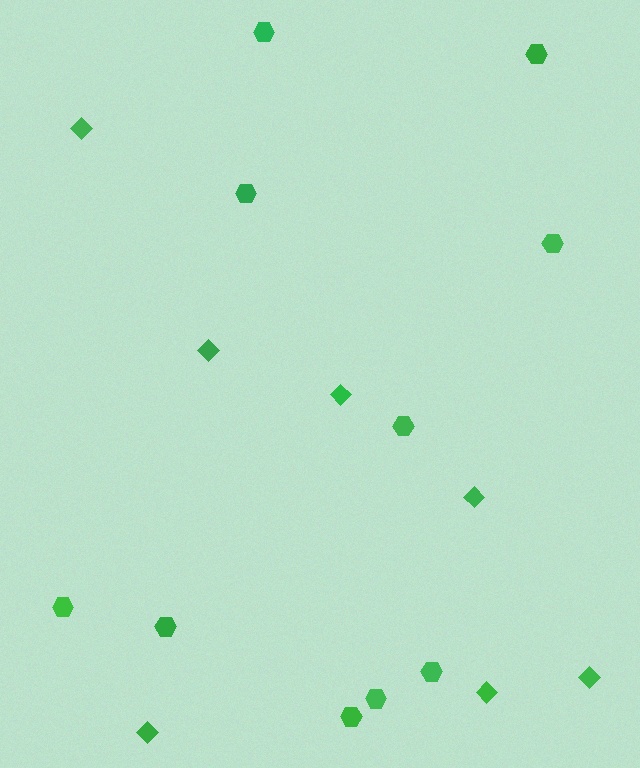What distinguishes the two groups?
There are 2 groups: one group of diamonds (7) and one group of hexagons (10).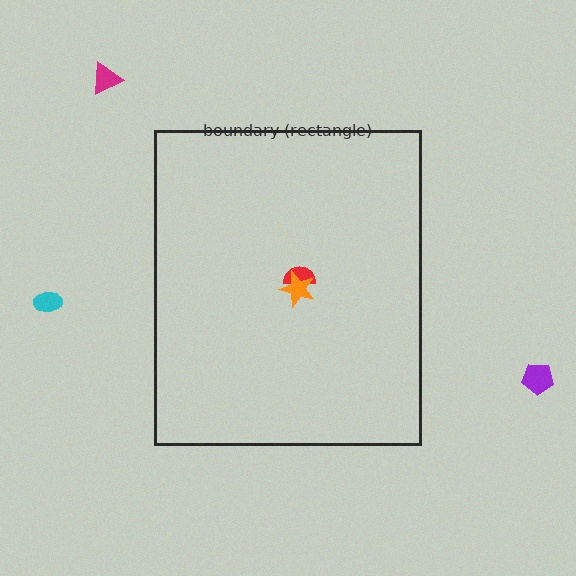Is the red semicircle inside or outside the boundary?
Inside.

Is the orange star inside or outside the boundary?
Inside.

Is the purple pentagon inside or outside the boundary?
Outside.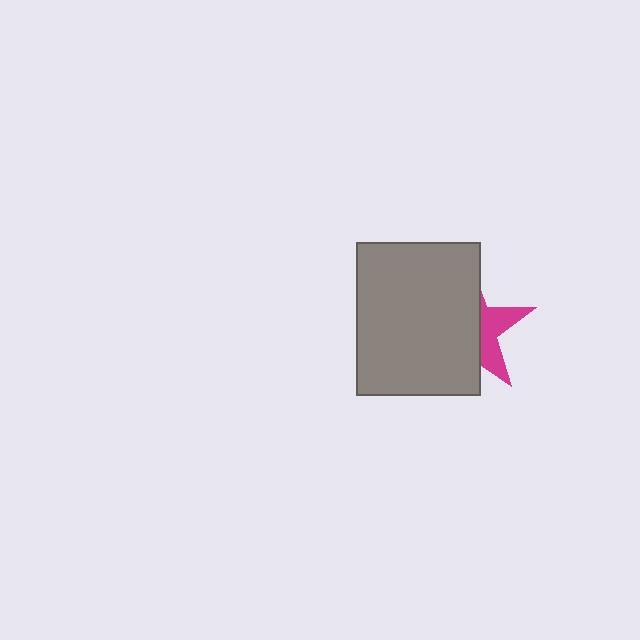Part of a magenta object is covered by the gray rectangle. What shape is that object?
It is a star.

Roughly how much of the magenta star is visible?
A small part of it is visible (roughly 32%).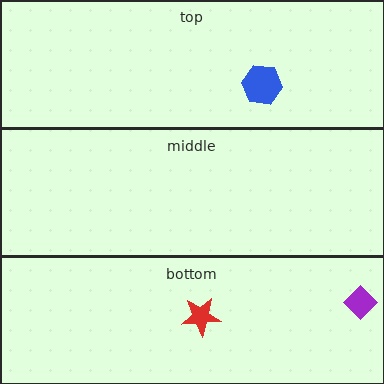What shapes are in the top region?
The blue hexagon.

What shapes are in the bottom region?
The purple diamond, the red star.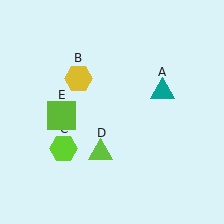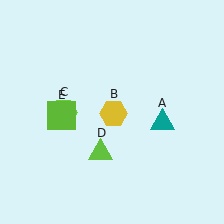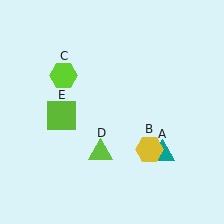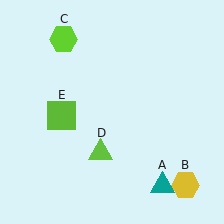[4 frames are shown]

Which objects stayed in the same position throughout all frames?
Lime triangle (object D) and lime square (object E) remained stationary.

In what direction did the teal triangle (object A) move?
The teal triangle (object A) moved down.